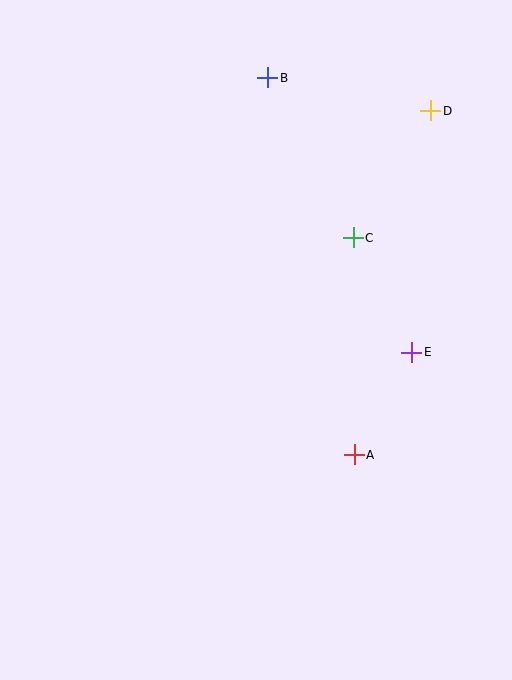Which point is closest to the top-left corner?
Point B is closest to the top-left corner.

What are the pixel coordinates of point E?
Point E is at (412, 352).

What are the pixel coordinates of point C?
Point C is at (353, 238).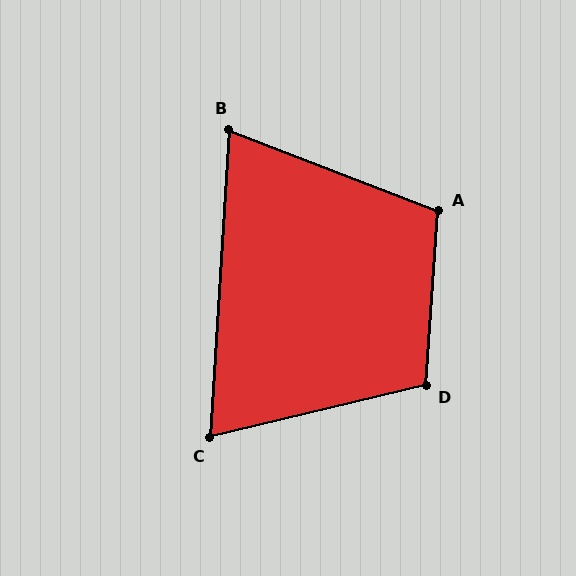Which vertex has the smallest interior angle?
B, at approximately 72 degrees.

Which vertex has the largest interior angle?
D, at approximately 108 degrees.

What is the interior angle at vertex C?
Approximately 73 degrees (acute).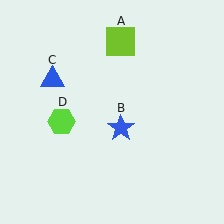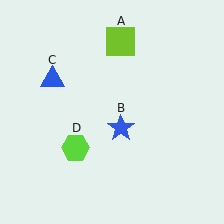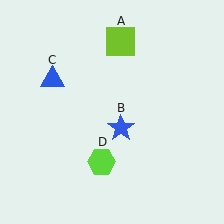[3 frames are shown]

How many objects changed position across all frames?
1 object changed position: lime hexagon (object D).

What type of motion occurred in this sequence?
The lime hexagon (object D) rotated counterclockwise around the center of the scene.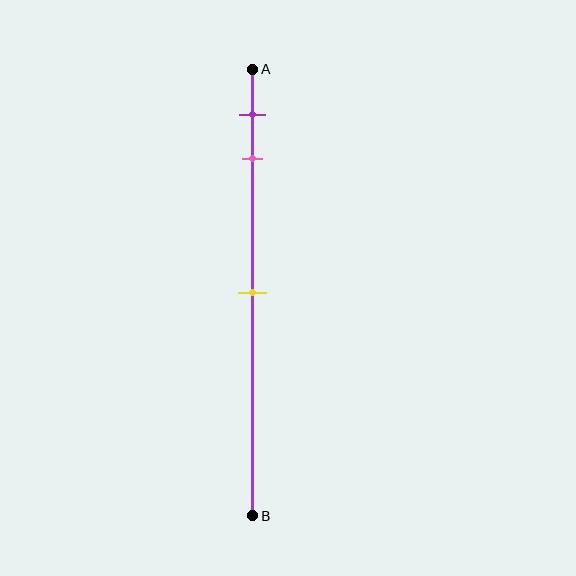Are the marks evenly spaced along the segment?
No, the marks are not evenly spaced.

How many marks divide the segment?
There are 3 marks dividing the segment.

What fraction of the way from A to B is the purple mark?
The purple mark is approximately 10% (0.1) of the way from A to B.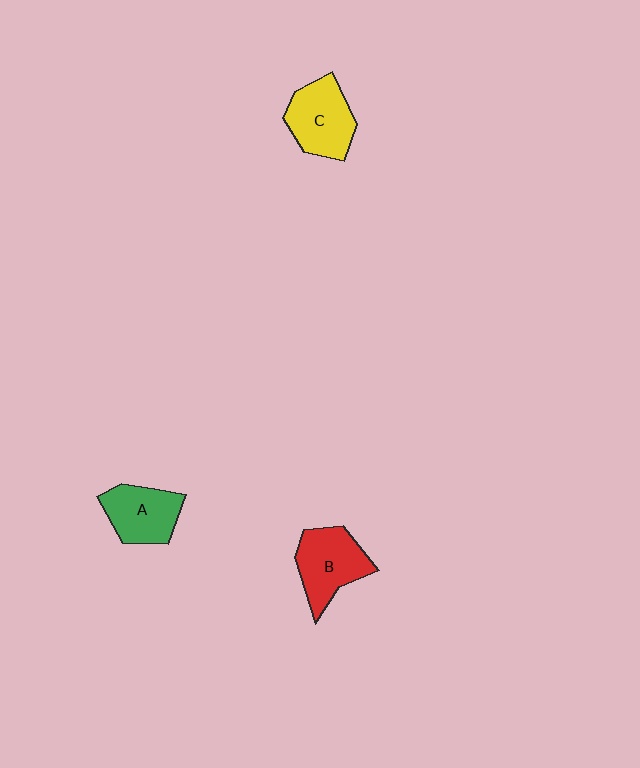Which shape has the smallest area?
Shape A (green).